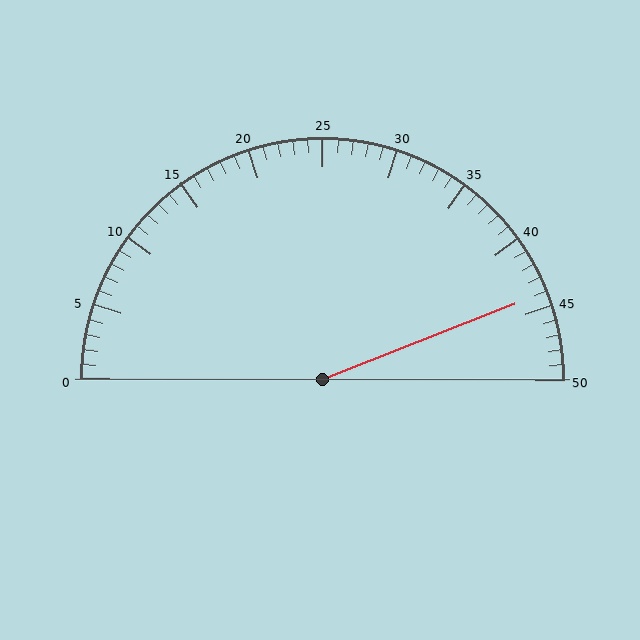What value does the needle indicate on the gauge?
The needle indicates approximately 44.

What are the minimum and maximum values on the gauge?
The gauge ranges from 0 to 50.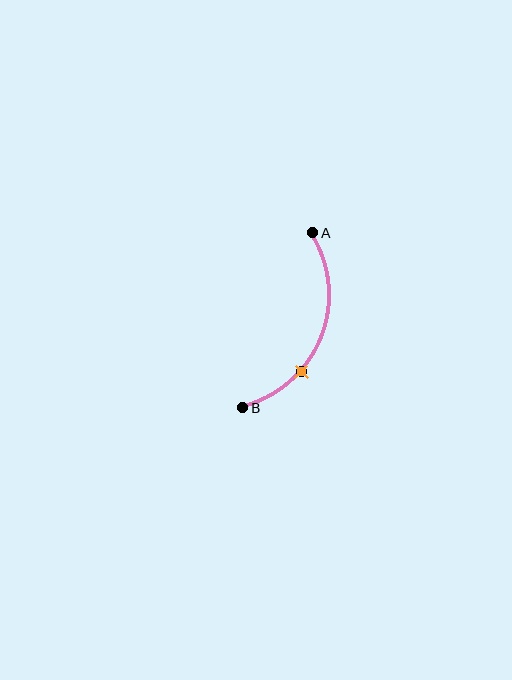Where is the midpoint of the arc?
The arc midpoint is the point on the curve farthest from the straight line joining A and B. It sits to the right of that line.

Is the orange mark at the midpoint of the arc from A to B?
No. The orange mark lies on the arc but is closer to endpoint B. The arc midpoint would be at the point on the curve equidistant along the arc from both A and B.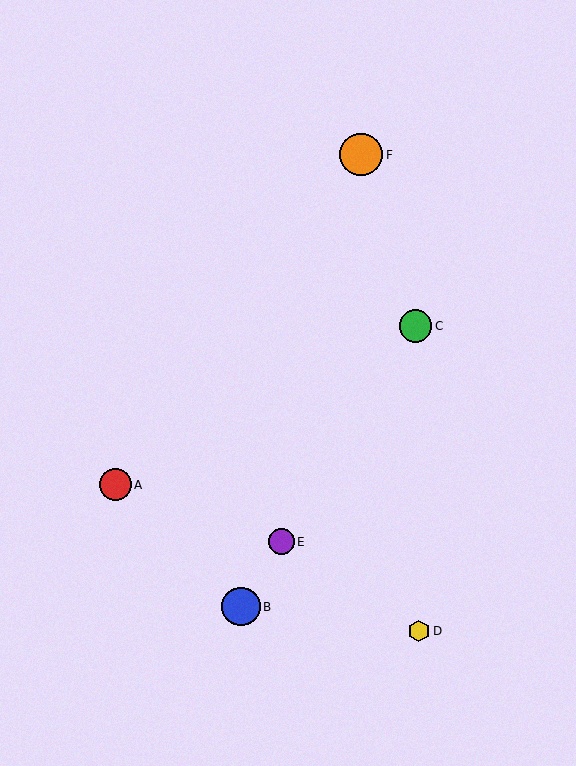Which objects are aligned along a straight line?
Objects B, C, E are aligned along a straight line.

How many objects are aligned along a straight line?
3 objects (B, C, E) are aligned along a straight line.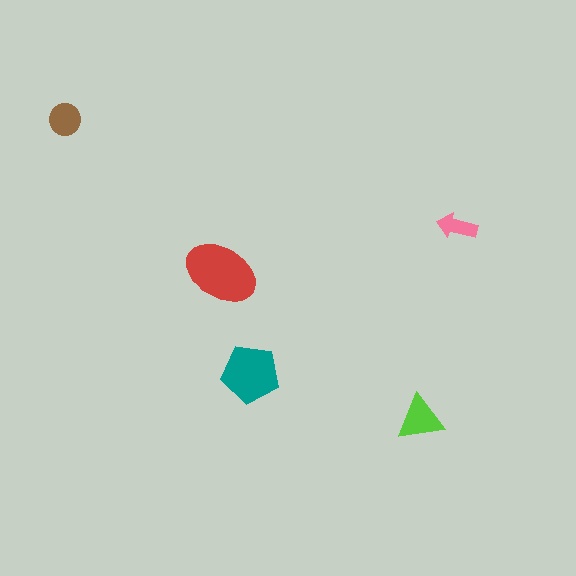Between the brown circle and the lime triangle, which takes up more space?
The lime triangle.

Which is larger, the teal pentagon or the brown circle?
The teal pentagon.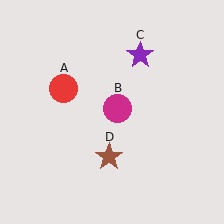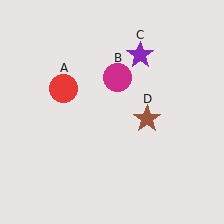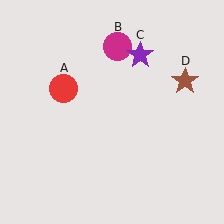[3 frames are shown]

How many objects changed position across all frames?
2 objects changed position: magenta circle (object B), brown star (object D).